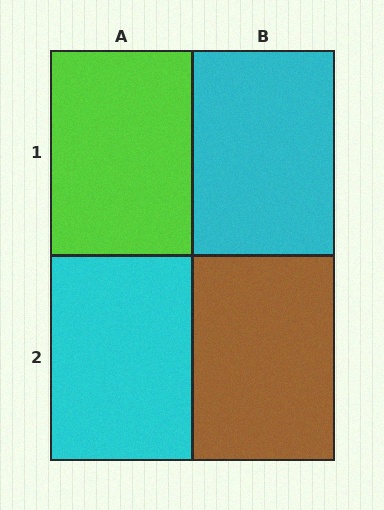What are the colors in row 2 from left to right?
Cyan, brown.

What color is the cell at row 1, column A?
Lime.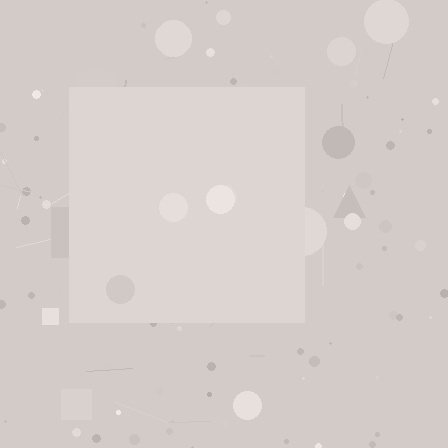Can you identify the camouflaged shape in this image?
The camouflaged shape is a square.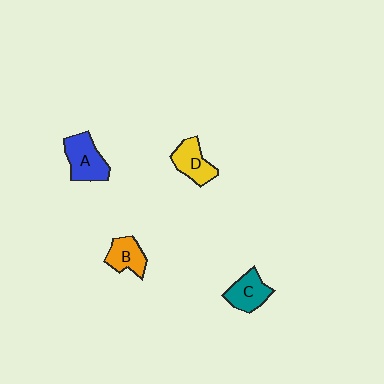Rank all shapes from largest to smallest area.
From largest to smallest: A (blue), C (teal), D (yellow), B (orange).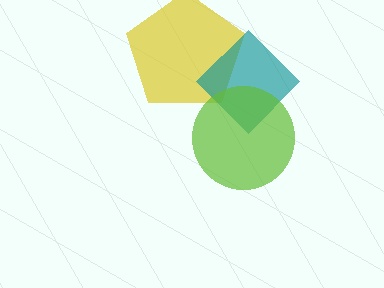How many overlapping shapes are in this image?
There are 3 overlapping shapes in the image.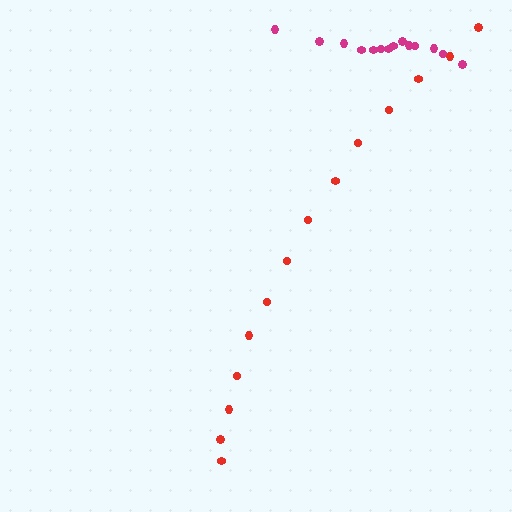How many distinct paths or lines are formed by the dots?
There are 2 distinct paths.